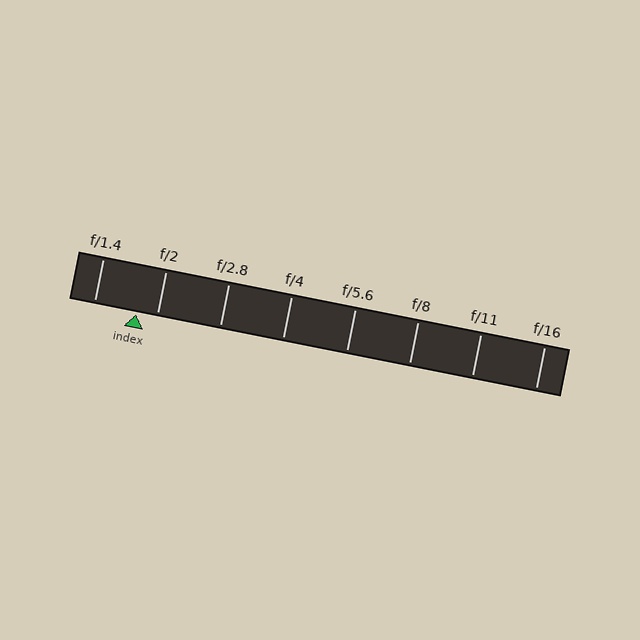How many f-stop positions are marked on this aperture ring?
There are 8 f-stop positions marked.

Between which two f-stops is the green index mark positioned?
The index mark is between f/1.4 and f/2.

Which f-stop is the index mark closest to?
The index mark is closest to f/2.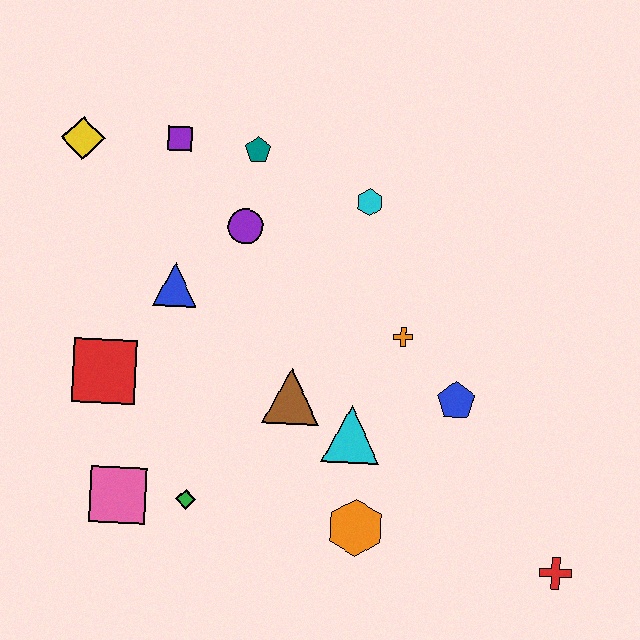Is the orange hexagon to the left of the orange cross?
Yes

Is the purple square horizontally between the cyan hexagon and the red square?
Yes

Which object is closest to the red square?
The blue triangle is closest to the red square.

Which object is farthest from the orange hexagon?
The yellow diamond is farthest from the orange hexagon.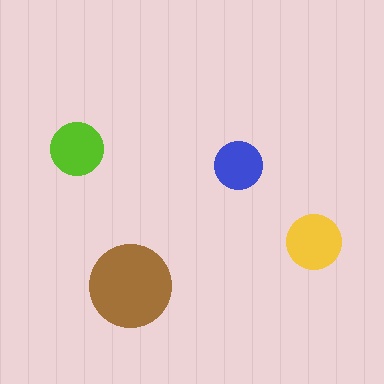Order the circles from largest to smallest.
the brown one, the yellow one, the lime one, the blue one.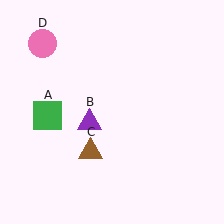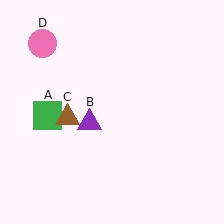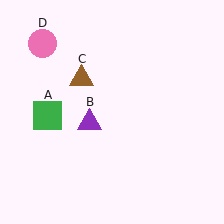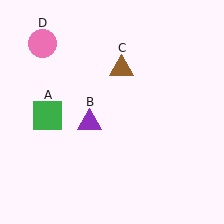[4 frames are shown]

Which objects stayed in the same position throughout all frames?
Green square (object A) and purple triangle (object B) and pink circle (object D) remained stationary.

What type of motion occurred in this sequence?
The brown triangle (object C) rotated clockwise around the center of the scene.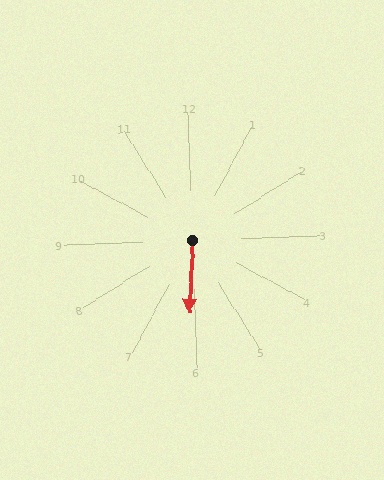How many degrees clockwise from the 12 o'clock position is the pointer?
Approximately 184 degrees.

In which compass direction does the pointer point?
South.